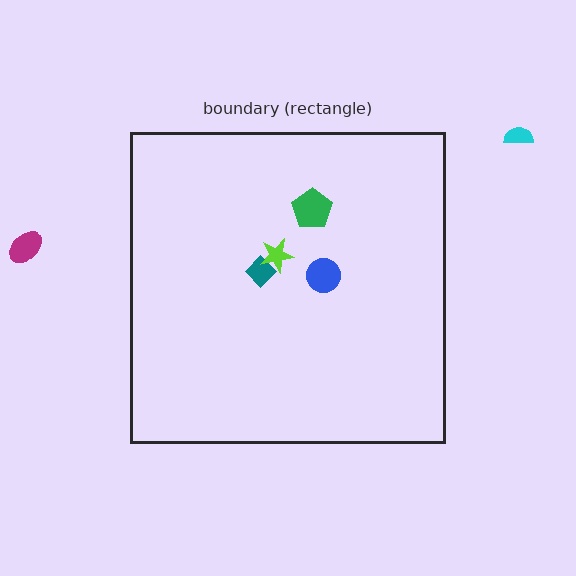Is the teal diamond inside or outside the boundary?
Inside.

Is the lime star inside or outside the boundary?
Inside.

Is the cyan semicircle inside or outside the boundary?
Outside.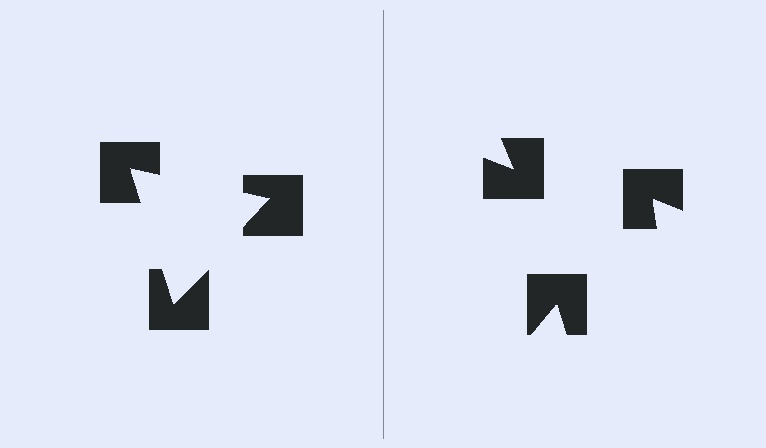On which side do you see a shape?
An illusory triangle appears on the left side. On the right side the wedge cuts are rotated, so no coherent shape forms.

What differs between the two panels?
The notched squares are positioned identically on both sides; only the wedge orientations differ. On the left they align to a triangle; on the right they are misaligned.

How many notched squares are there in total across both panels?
6 — 3 on each side.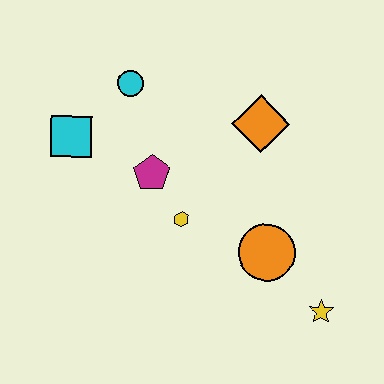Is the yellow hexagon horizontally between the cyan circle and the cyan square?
No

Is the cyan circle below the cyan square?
No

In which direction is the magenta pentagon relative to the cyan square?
The magenta pentagon is to the right of the cyan square.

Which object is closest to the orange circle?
The yellow star is closest to the orange circle.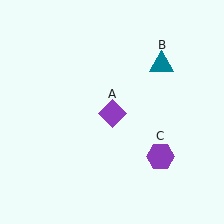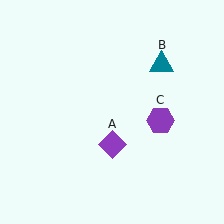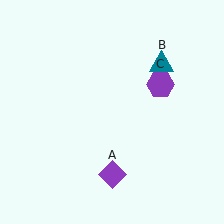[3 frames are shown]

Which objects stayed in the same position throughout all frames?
Teal triangle (object B) remained stationary.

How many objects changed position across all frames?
2 objects changed position: purple diamond (object A), purple hexagon (object C).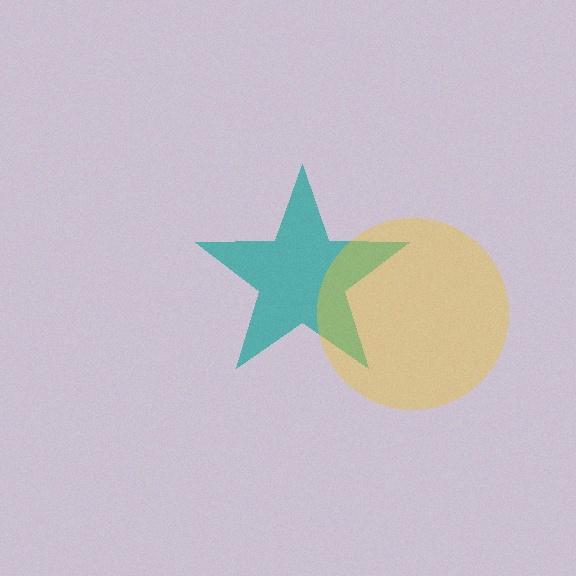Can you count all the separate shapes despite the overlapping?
Yes, there are 2 separate shapes.